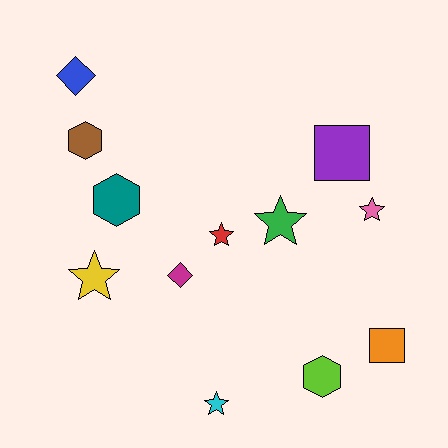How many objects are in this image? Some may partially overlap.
There are 12 objects.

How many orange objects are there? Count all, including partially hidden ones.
There is 1 orange object.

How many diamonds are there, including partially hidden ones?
There are 2 diamonds.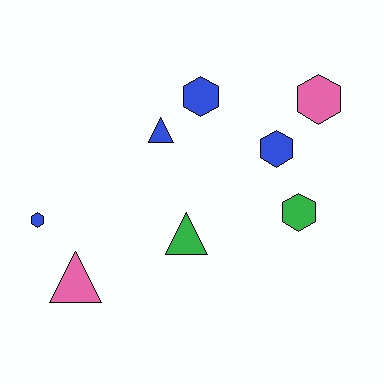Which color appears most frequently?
Blue, with 4 objects.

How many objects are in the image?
There are 8 objects.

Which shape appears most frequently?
Hexagon, with 5 objects.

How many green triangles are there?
There is 1 green triangle.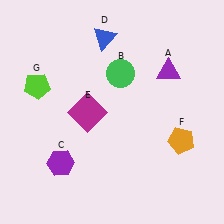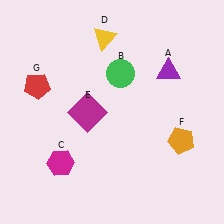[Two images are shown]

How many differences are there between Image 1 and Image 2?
There are 3 differences between the two images.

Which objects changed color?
C changed from purple to magenta. D changed from blue to yellow. G changed from lime to red.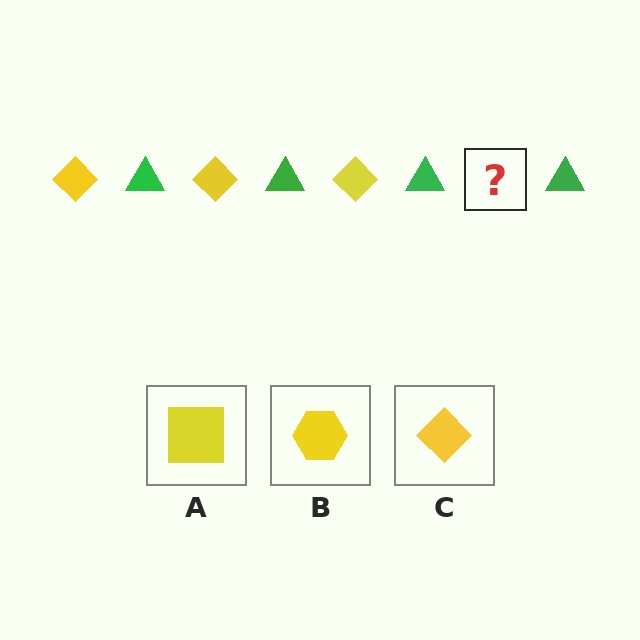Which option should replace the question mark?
Option C.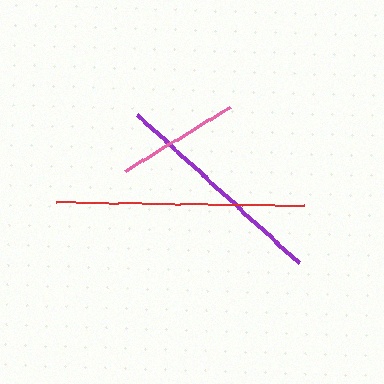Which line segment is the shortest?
The pink line is the shortest at approximately 123 pixels.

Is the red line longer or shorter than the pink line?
The red line is longer than the pink line.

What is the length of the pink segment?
The pink segment is approximately 123 pixels long.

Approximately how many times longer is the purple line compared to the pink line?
The purple line is approximately 1.8 times the length of the pink line.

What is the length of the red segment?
The red segment is approximately 248 pixels long.